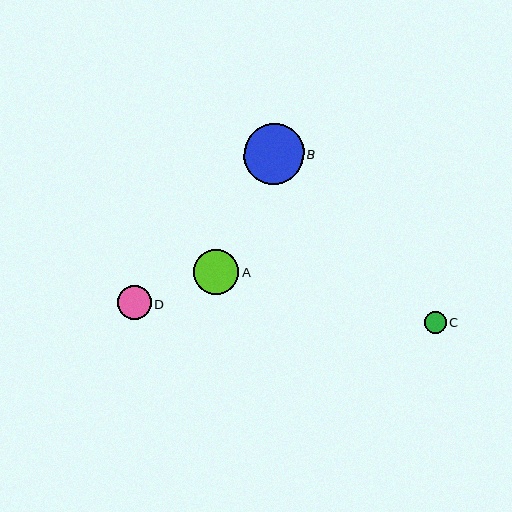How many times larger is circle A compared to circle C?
Circle A is approximately 2.1 times the size of circle C.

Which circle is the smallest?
Circle C is the smallest with a size of approximately 21 pixels.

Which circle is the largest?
Circle B is the largest with a size of approximately 60 pixels.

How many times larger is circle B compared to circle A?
Circle B is approximately 1.3 times the size of circle A.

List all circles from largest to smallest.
From largest to smallest: B, A, D, C.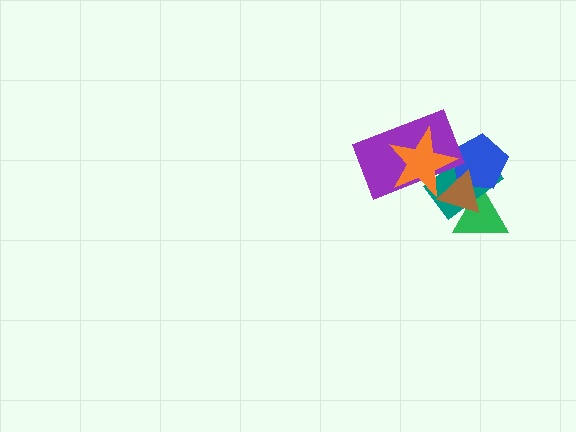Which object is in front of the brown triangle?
The orange star is in front of the brown triangle.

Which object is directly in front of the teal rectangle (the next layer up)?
The blue pentagon is directly in front of the teal rectangle.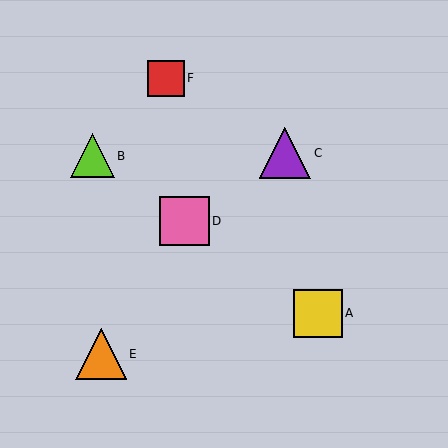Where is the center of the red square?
The center of the red square is at (166, 78).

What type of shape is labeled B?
Shape B is a lime triangle.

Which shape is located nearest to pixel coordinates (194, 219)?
The pink square (labeled D) at (184, 221) is nearest to that location.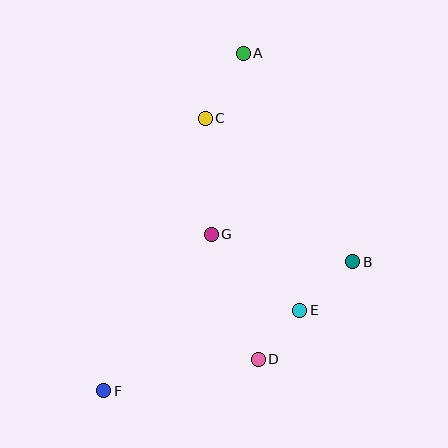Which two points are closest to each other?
Points D and E are closest to each other.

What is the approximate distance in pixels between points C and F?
The distance between C and F is approximately 291 pixels.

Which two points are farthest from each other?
Points A and F are farthest from each other.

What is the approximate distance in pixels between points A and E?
The distance between A and E is approximately 262 pixels.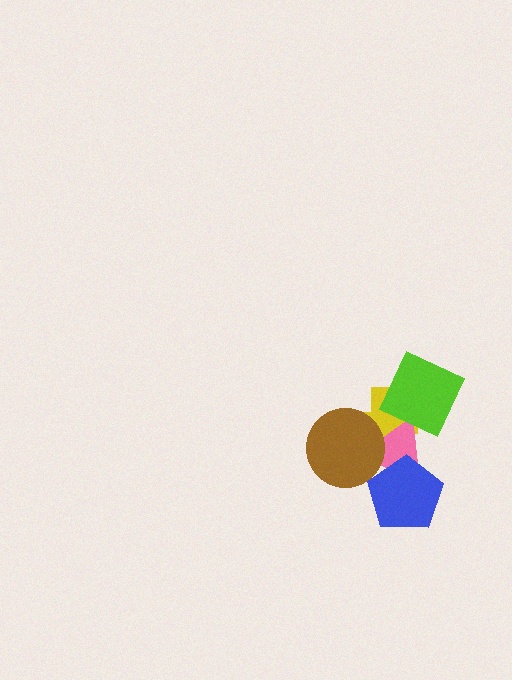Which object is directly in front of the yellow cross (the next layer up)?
The pink triangle is directly in front of the yellow cross.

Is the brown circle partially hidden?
No, no other shape covers it.